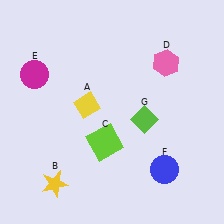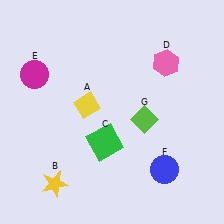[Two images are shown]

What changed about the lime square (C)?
In Image 1, C is lime. In Image 2, it changed to green.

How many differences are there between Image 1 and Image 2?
There is 1 difference between the two images.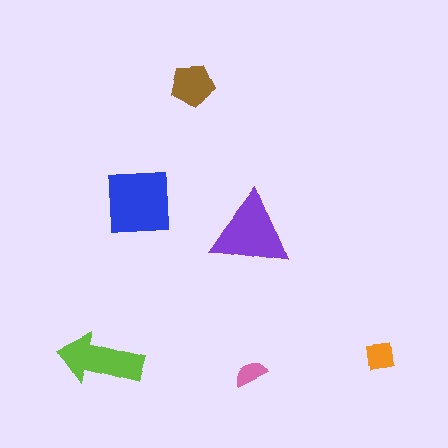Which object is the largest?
The blue square.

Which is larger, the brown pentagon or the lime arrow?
The lime arrow.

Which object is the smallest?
The pink semicircle.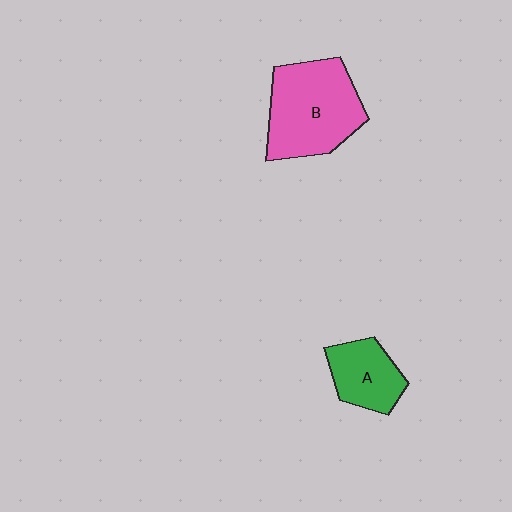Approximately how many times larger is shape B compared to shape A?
Approximately 1.9 times.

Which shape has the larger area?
Shape B (pink).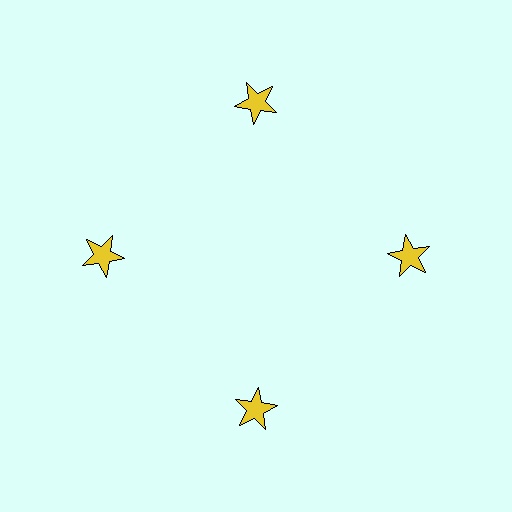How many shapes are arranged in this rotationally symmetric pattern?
There are 4 shapes, arranged in 4 groups of 1.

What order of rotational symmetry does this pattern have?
This pattern has 4-fold rotational symmetry.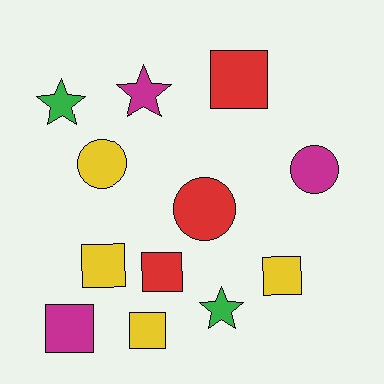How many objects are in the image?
There are 12 objects.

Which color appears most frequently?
Yellow, with 4 objects.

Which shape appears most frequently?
Square, with 6 objects.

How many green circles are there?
There are no green circles.